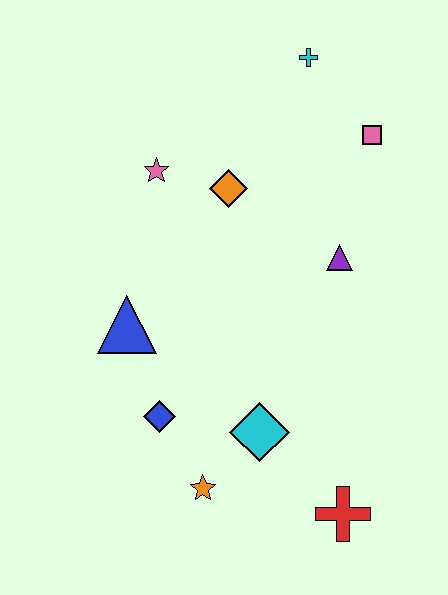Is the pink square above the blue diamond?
Yes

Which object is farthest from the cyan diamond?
The cyan cross is farthest from the cyan diamond.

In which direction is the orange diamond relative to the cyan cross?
The orange diamond is below the cyan cross.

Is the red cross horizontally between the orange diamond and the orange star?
No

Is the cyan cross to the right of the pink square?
No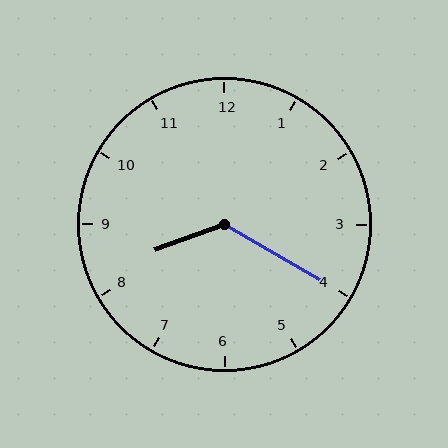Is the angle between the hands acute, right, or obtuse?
It is obtuse.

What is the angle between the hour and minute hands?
Approximately 130 degrees.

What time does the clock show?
8:20.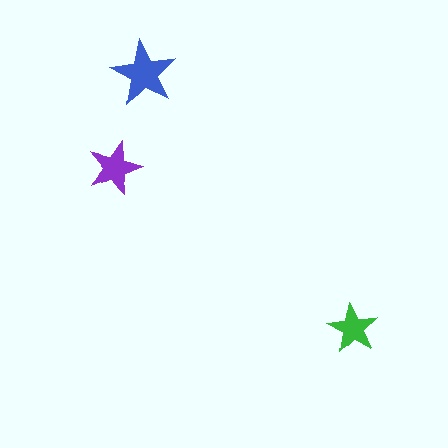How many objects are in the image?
There are 3 objects in the image.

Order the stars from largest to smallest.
the blue one, the purple one, the green one.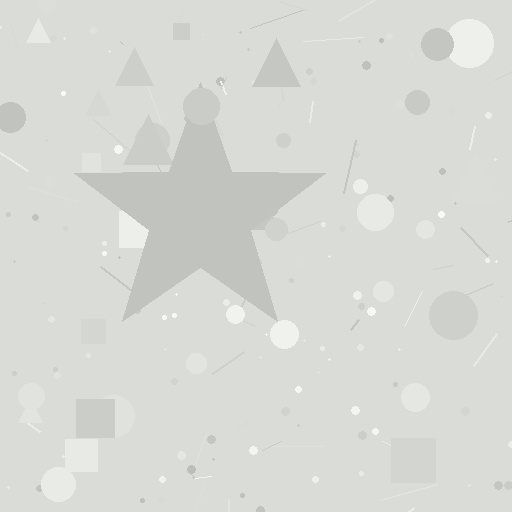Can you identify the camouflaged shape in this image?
The camouflaged shape is a star.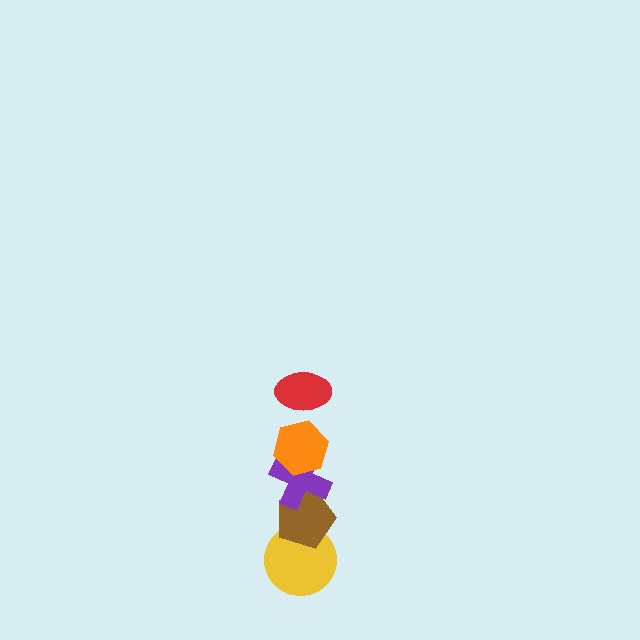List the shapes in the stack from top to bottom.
From top to bottom: the red ellipse, the orange hexagon, the purple cross, the brown pentagon, the yellow circle.